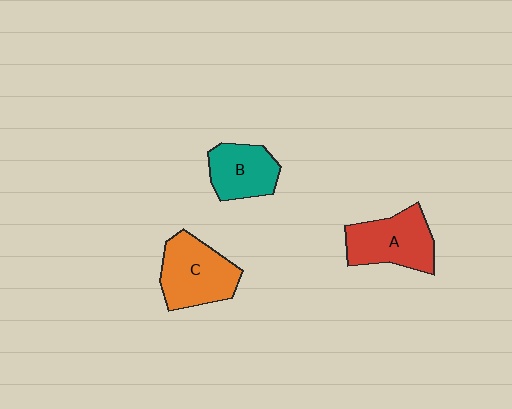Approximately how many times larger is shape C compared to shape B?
Approximately 1.3 times.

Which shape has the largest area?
Shape C (orange).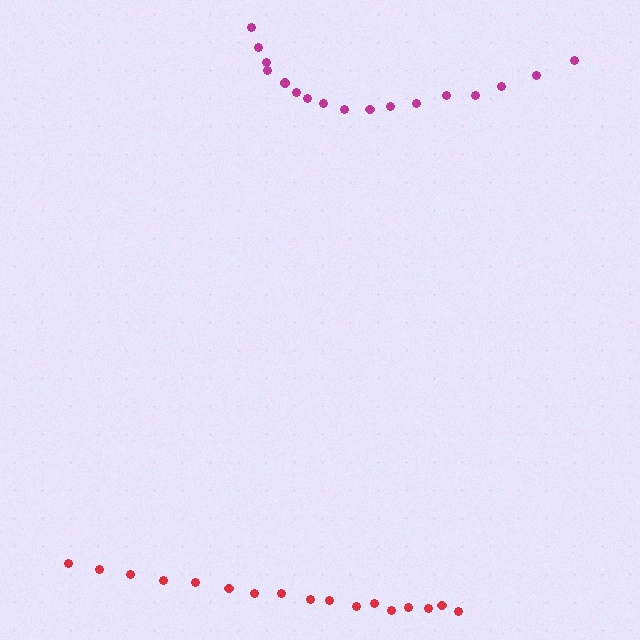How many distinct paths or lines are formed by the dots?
There are 2 distinct paths.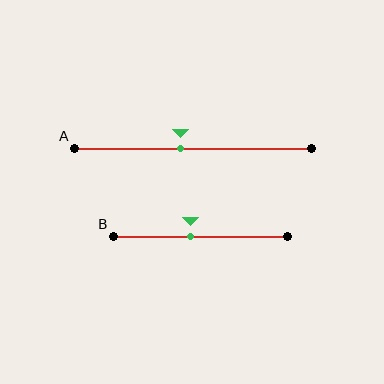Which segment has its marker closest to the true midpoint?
Segment A has its marker closest to the true midpoint.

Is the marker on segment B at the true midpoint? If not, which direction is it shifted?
No, the marker on segment B is shifted to the left by about 5% of the segment length.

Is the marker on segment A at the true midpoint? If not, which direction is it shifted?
No, the marker on segment A is shifted to the left by about 5% of the segment length.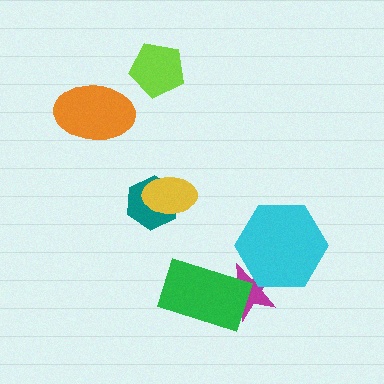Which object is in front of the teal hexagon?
The yellow ellipse is in front of the teal hexagon.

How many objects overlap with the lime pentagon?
0 objects overlap with the lime pentagon.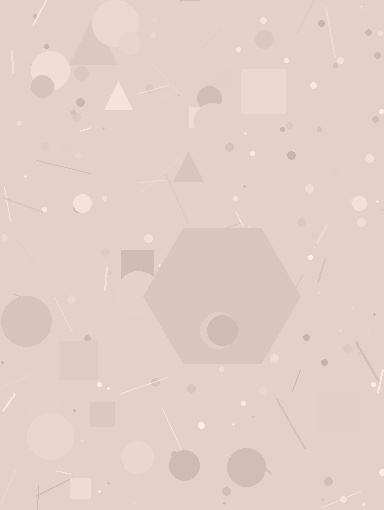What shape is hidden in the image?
A hexagon is hidden in the image.